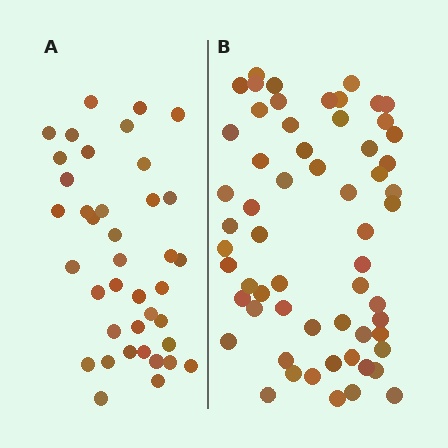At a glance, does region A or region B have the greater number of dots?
Region B (the right region) has more dots.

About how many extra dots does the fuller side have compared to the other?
Region B has approximately 20 more dots than region A.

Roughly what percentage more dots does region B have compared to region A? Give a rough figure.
About 55% more.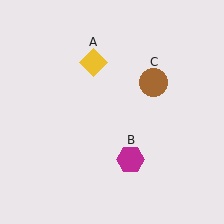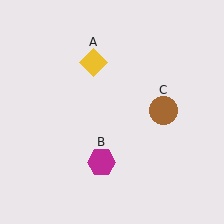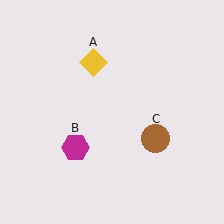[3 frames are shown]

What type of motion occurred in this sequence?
The magenta hexagon (object B), brown circle (object C) rotated clockwise around the center of the scene.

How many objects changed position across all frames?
2 objects changed position: magenta hexagon (object B), brown circle (object C).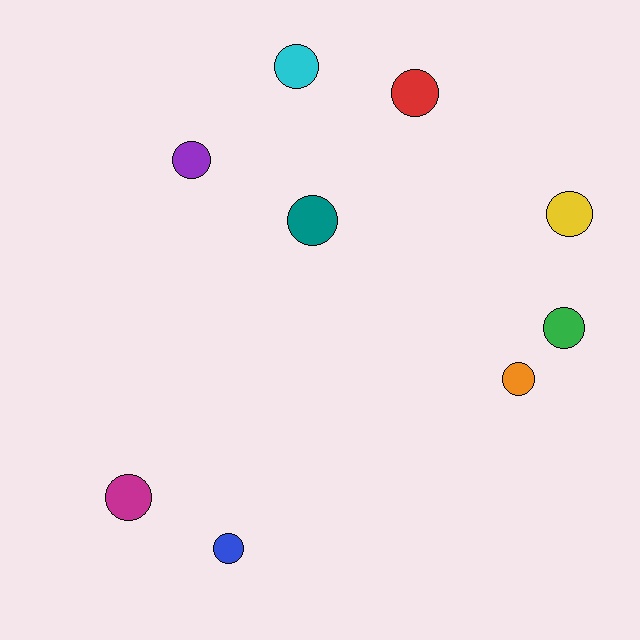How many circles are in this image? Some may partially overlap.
There are 9 circles.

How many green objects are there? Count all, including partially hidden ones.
There is 1 green object.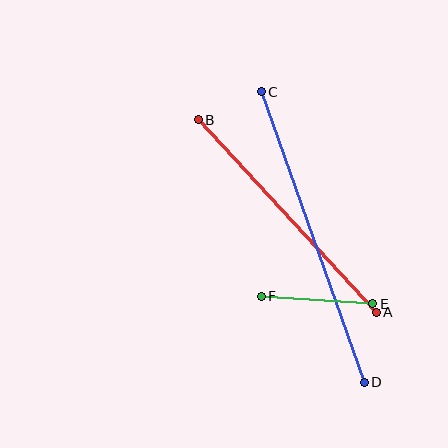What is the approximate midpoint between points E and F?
The midpoint is at approximately (317, 300) pixels.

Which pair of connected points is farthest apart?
Points C and D are farthest apart.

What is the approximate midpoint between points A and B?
The midpoint is at approximately (287, 216) pixels.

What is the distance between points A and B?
The distance is approximately 262 pixels.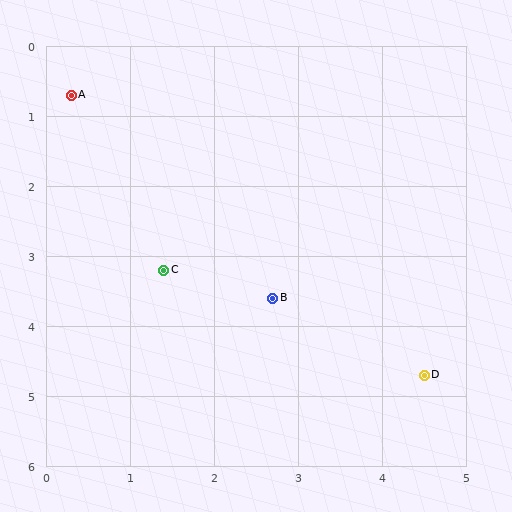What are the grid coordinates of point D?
Point D is at approximately (4.5, 4.7).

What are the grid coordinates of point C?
Point C is at approximately (1.4, 3.2).